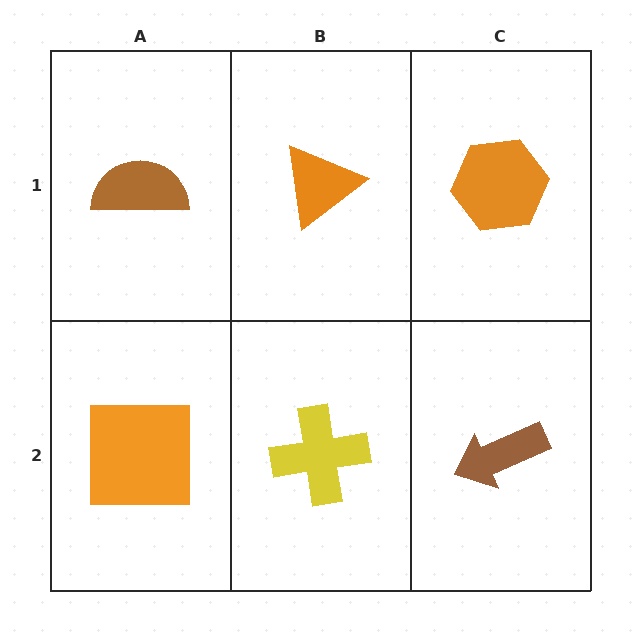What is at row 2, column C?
A brown arrow.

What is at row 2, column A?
An orange square.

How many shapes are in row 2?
3 shapes.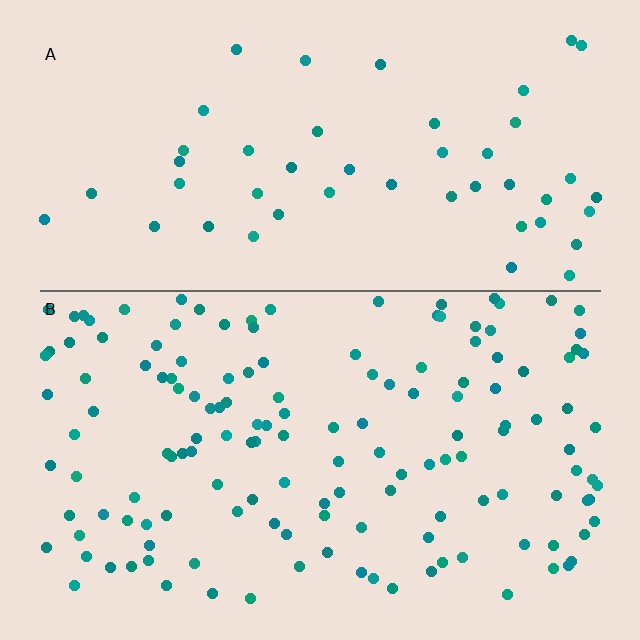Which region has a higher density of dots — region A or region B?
B (the bottom).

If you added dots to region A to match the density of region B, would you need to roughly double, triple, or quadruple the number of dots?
Approximately triple.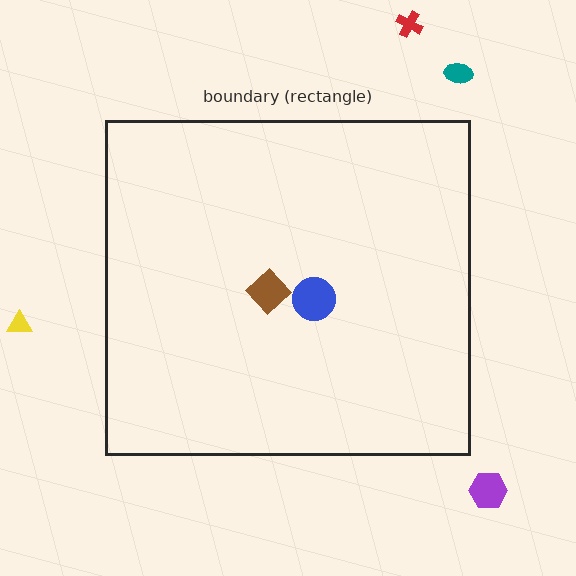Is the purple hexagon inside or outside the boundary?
Outside.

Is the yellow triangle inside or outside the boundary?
Outside.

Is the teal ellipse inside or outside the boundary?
Outside.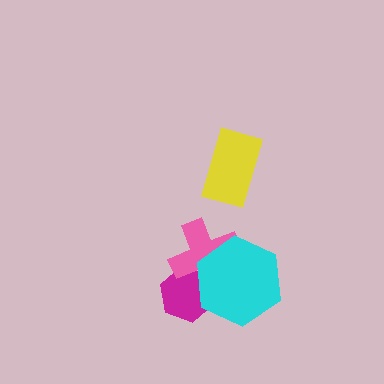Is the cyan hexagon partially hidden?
No, no other shape covers it.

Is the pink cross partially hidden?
Yes, it is partially covered by another shape.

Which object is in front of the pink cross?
The cyan hexagon is in front of the pink cross.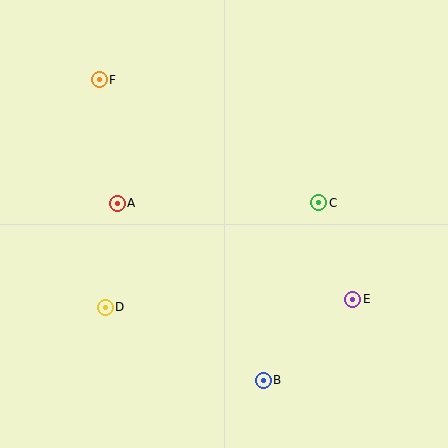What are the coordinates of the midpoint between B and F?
The midpoint between B and F is at (181, 230).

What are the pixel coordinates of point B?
Point B is at (263, 380).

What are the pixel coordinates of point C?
Point C is at (319, 203).